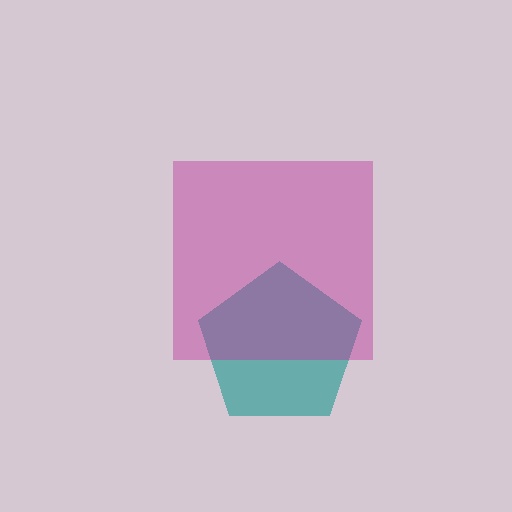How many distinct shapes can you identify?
There are 2 distinct shapes: a teal pentagon, a magenta square.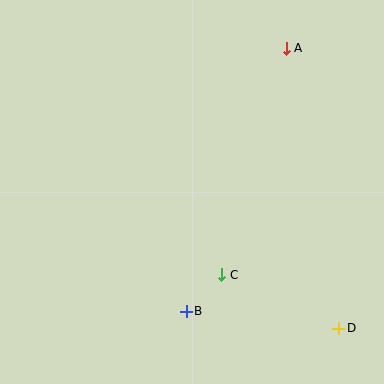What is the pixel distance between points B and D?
The distance between B and D is 153 pixels.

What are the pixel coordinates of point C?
Point C is at (222, 275).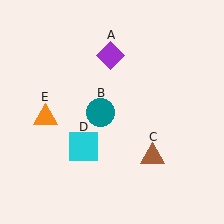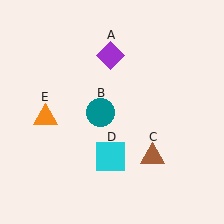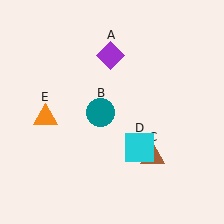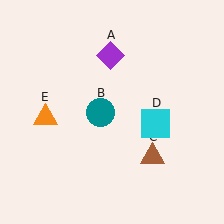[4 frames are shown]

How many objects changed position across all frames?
1 object changed position: cyan square (object D).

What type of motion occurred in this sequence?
The cyan square (object D) rotated counterclockwise around the center of the scene.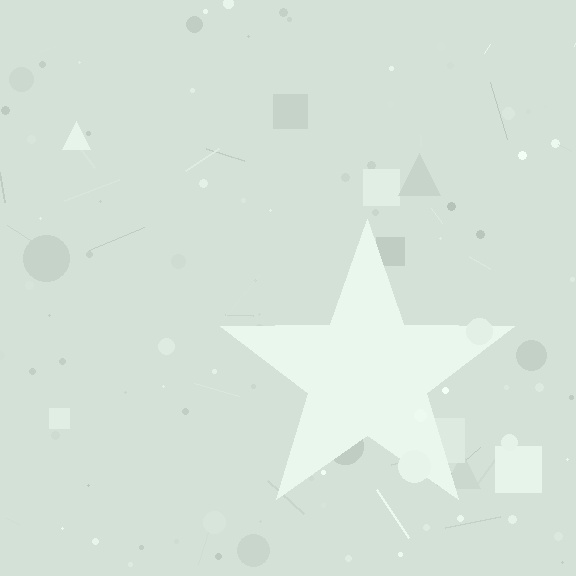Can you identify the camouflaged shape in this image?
The camouflaged shape is a star.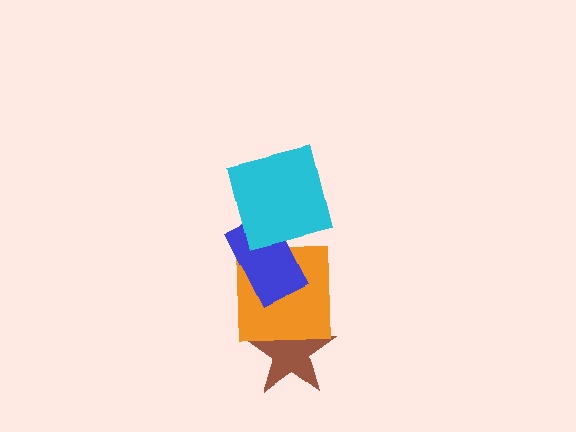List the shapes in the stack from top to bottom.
From top to bottom: the cyan square, the blue rectangle, the orange square, the brown star.